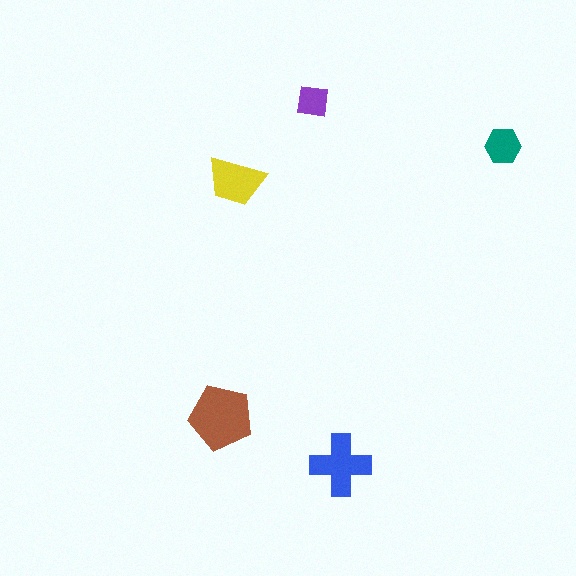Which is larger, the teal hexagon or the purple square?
The teal hexagon.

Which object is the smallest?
The purple square.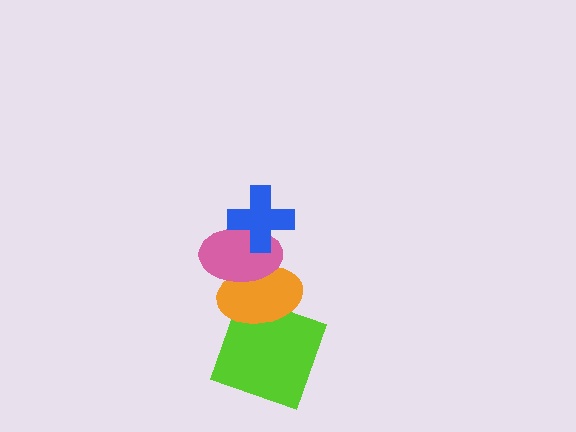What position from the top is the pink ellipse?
The pink ellipse is 2nd from the top.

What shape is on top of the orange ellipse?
The pink ellipse is on top of the orange ellipse.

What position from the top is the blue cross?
The blue cross is 1st from the top.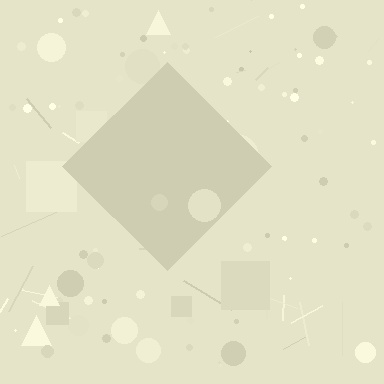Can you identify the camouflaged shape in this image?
The camouflaged shape is a diamond.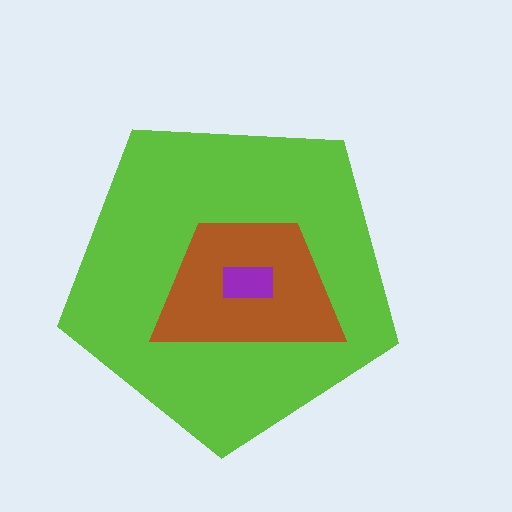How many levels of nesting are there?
3.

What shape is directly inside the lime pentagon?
The brown trapezoid.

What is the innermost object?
The purple rectangle.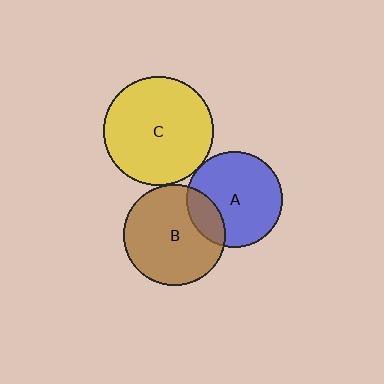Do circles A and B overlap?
Yes.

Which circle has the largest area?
Circle C (yellow).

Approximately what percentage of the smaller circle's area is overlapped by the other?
Approximately 20%.